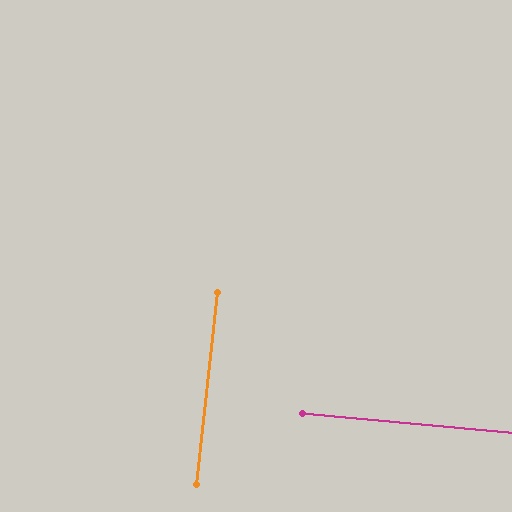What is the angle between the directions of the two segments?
Approximately 89 degrees.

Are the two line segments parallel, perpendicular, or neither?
Perpendicular — they meet at approximately 89°.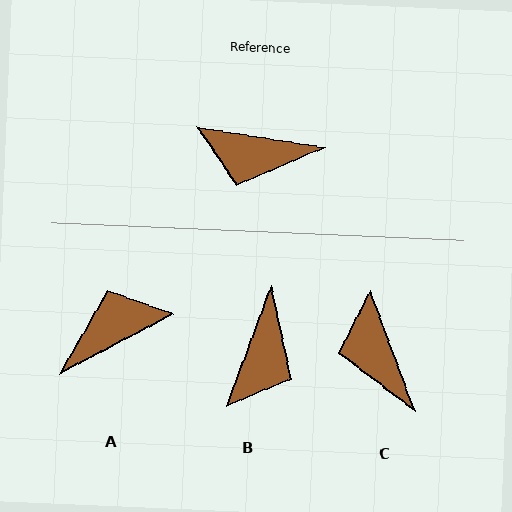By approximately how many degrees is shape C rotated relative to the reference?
Approximately 60 degrees clockwise.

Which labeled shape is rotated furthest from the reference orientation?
A, about 143 degrees away.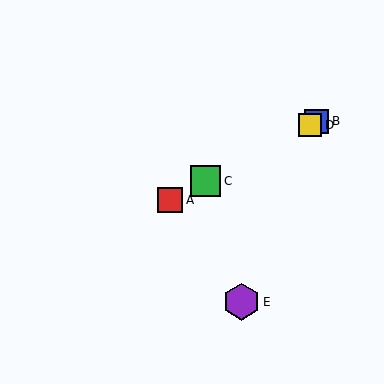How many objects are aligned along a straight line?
4 objects (A, B, C, D) are aligned along a straight line.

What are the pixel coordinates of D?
Object D is at (310, 125).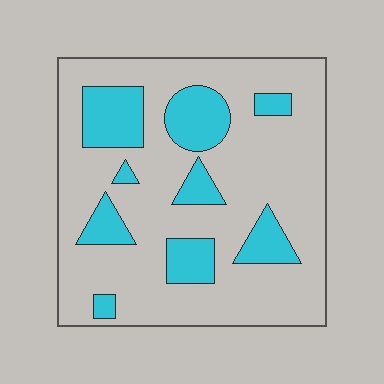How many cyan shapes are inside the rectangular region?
9.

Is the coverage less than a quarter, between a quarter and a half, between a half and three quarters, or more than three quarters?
Less than a quarter.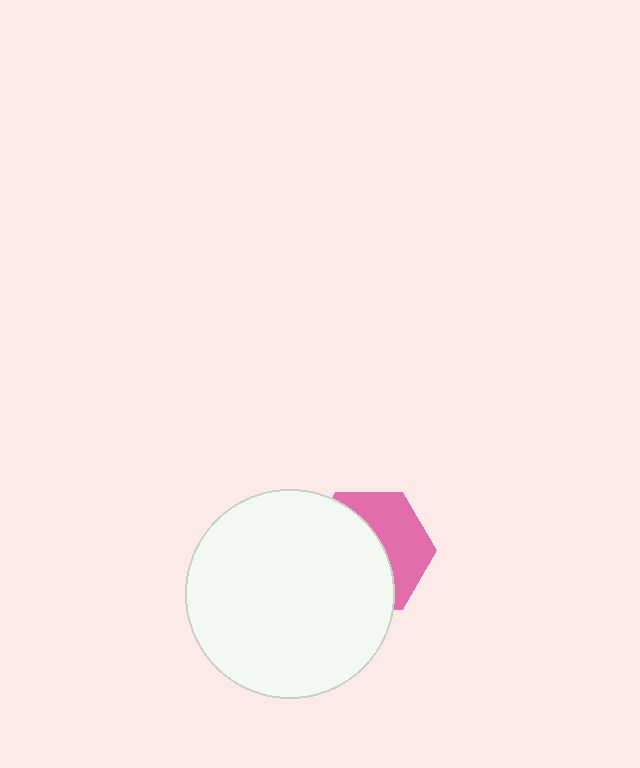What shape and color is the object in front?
The object in front is a white circle.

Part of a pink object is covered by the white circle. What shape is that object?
It is a hexagon.